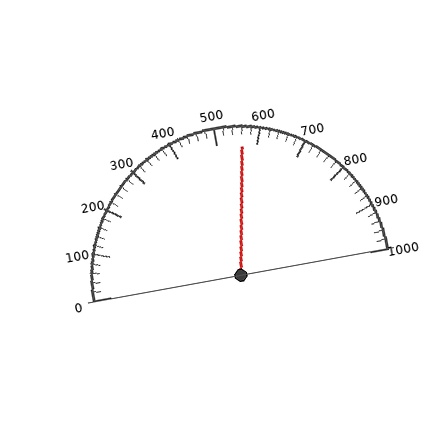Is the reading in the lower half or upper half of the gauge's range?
The reading is in the upper half of the range (0 to 1000).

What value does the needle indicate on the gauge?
The needle indicates approximately 560.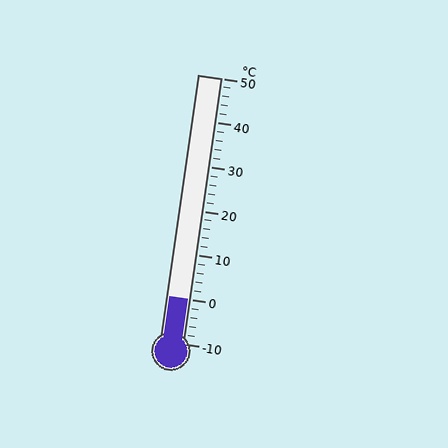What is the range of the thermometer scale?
The thermometer scale ranges from -10°C to 50°C.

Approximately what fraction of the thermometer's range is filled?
The thermometer is filled to approximately 15% of its range.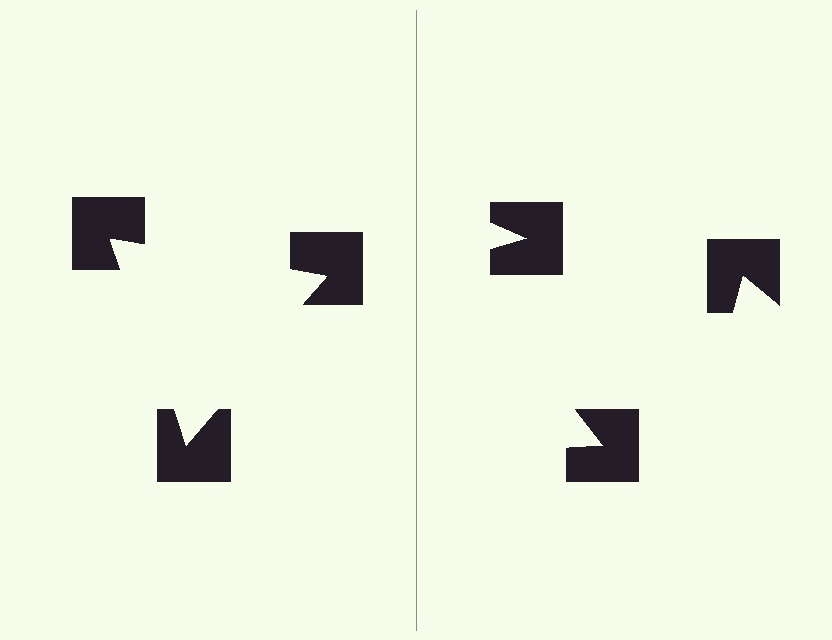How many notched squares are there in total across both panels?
6 — 3 on each side.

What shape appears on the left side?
An illusory triangle.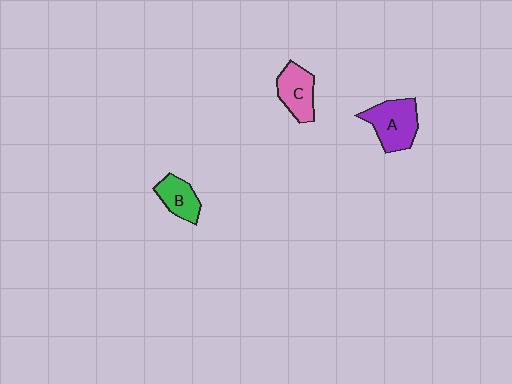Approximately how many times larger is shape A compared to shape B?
Approximately 1.5 times.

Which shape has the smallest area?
Shape B (green).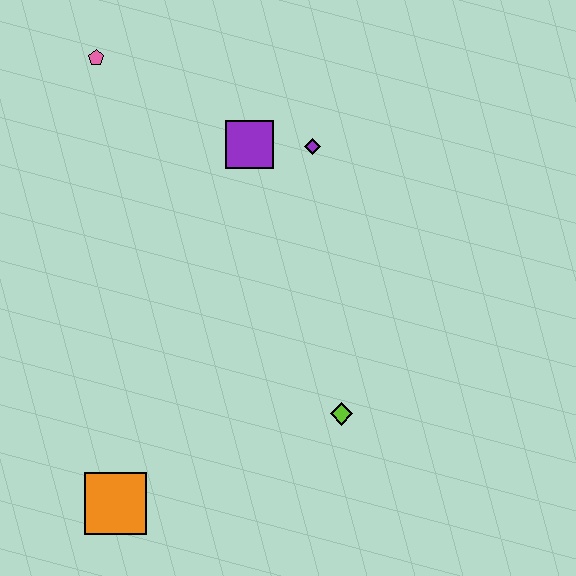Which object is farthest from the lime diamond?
The pink pentagon is farthest from the lime diamond.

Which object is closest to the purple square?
The purple diamond is closest to the purple square.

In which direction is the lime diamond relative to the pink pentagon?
The lime diamond is below the pink pentagon.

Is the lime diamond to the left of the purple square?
No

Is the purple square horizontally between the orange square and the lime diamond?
Yes